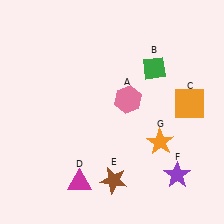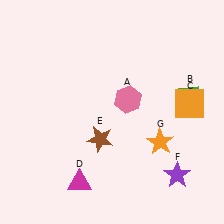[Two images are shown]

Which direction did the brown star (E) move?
The brown star (E) moved up.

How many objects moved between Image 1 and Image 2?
2 objects moved between the two images.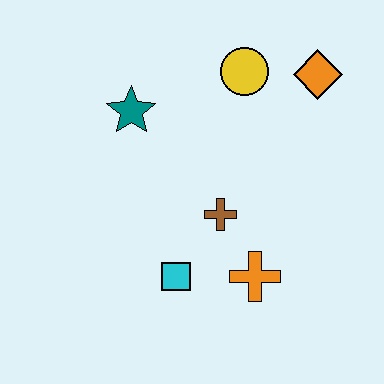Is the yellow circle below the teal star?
No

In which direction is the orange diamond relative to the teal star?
The orange diamond is to the right of the teal star.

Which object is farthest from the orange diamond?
The cyan square is farthest from the orange diamond.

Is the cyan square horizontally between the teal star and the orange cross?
Yes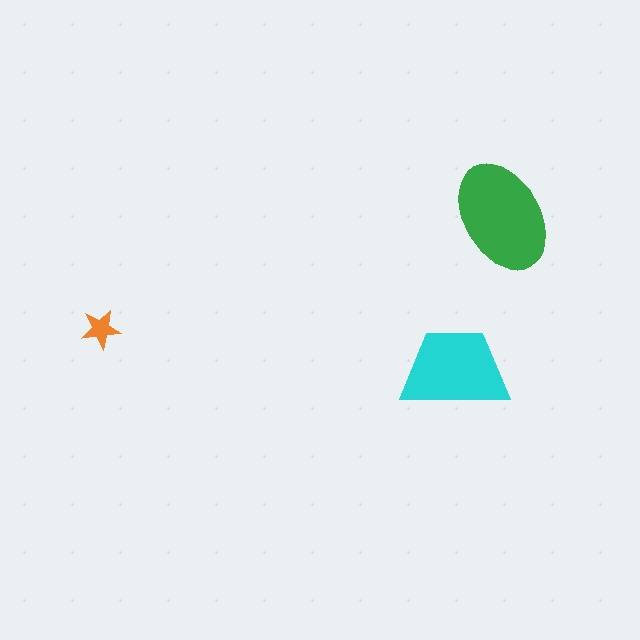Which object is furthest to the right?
The green ellipse is rightmost.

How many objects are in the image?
There are 3 objects in the image.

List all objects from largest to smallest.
The green ellipse, the cyan trapezoid, the orange star.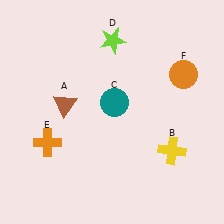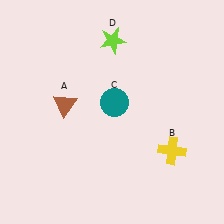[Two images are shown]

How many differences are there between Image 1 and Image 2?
There are 2 differences between the two images.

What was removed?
The orange cross (E), the orange circle (F) were removed in Image 2.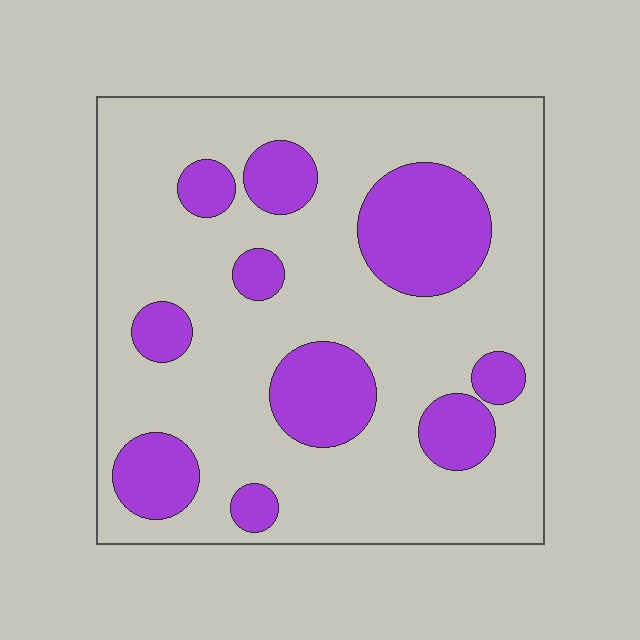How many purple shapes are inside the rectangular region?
10.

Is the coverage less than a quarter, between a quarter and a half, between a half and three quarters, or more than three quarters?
Between a quarter and a half.